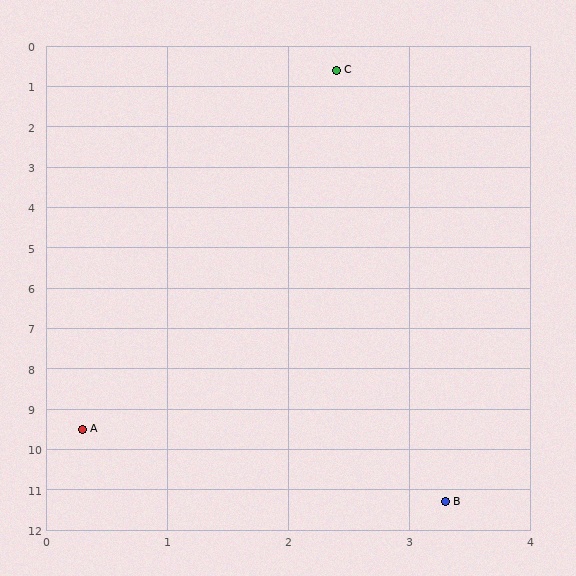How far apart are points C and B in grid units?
Points C and B are about 10.7 grid units apart.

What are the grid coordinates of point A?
Point A is at approximately (0.3, 9.5).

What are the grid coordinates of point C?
Point C is at approximately (2.4, 0.6).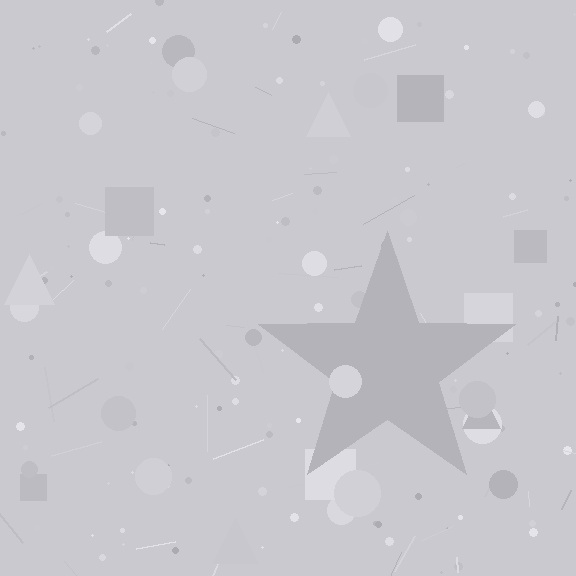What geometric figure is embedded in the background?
A star is embedded in the background.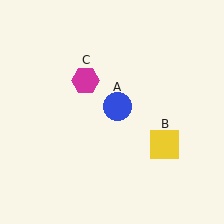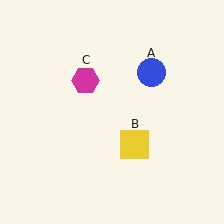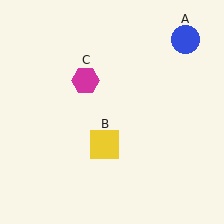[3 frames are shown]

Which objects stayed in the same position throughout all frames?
Magenta hexagon (object C) remained stationary.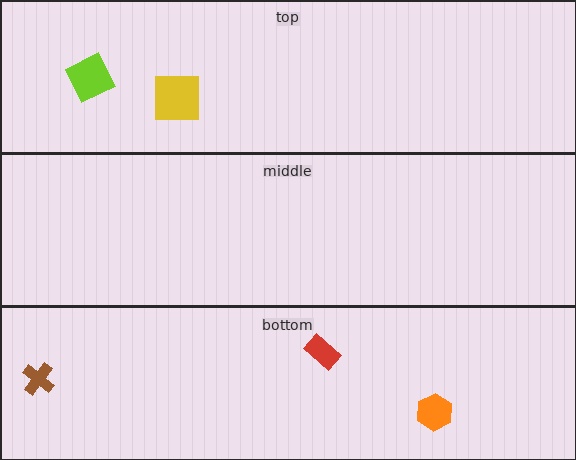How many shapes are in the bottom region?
3.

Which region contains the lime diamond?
The top region.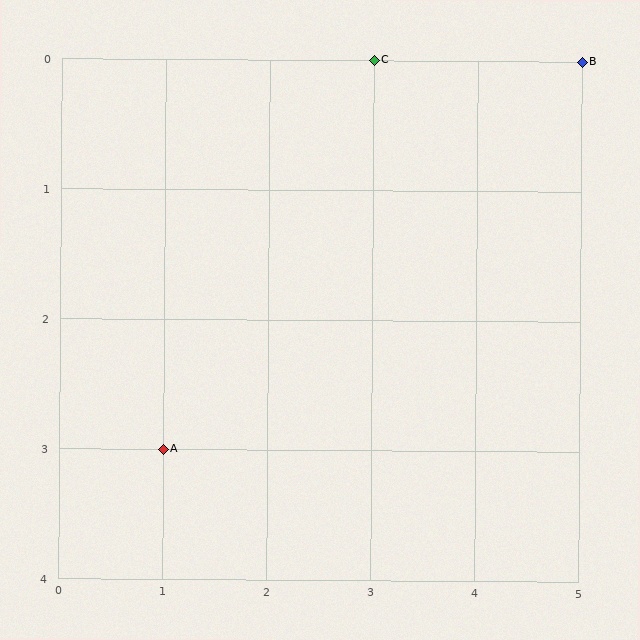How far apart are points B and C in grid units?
Points B and C are 2 columns apart.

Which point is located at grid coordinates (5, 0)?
Point B is at (5, 0).